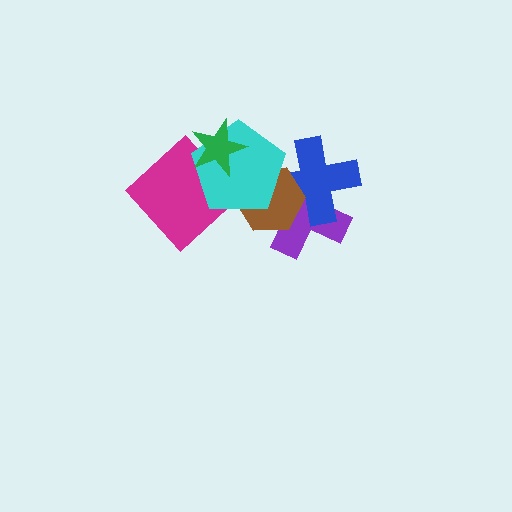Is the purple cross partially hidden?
Yes, it is partially covered by another shape.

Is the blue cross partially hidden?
Yes, it is partially covered by another shape.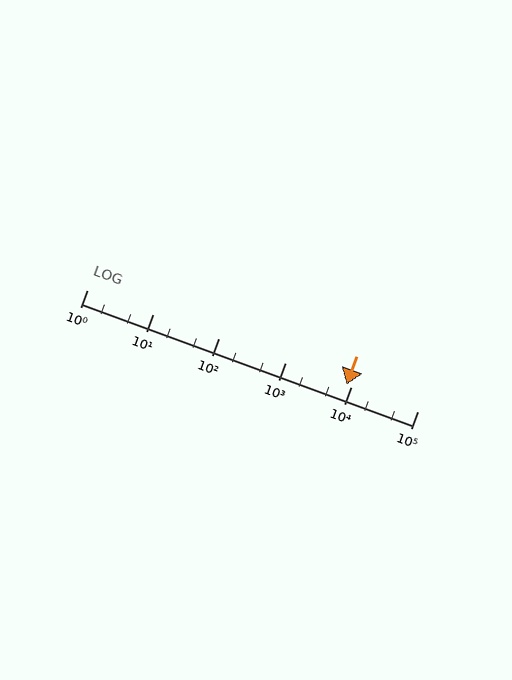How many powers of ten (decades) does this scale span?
The scale spans 5 decades, from 1 to 100000.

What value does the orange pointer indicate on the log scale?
The pointer indicates approximately 8400.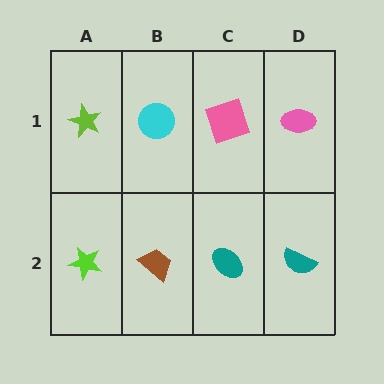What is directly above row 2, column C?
A pink square.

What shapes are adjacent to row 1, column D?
A teal semicircle (row 2, column D), a pink square (row 1, column C).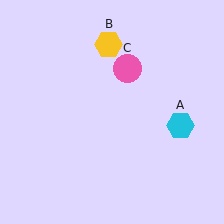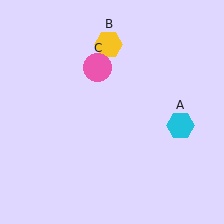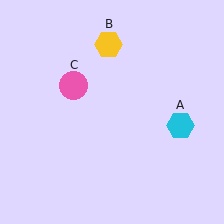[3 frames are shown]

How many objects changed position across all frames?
1 object changed position: pink circle (object C).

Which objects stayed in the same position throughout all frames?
Cyan hexagon (object A) and yellow hexagon (object B) remained stationary.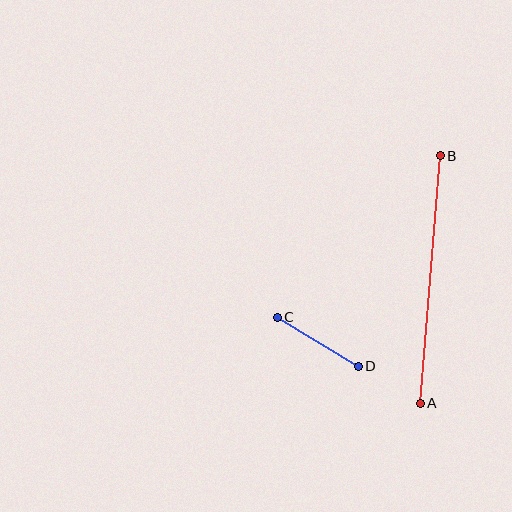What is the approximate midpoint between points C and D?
The midpoint is at approximately (318, 342) pixels.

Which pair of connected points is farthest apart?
Points A and B are farthest apart.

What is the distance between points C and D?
The distance is approximately 95 pixels.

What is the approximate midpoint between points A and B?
The midpoint is at approximately (430, 279) pixels.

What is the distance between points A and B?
The distance is approximately 248 pixels.